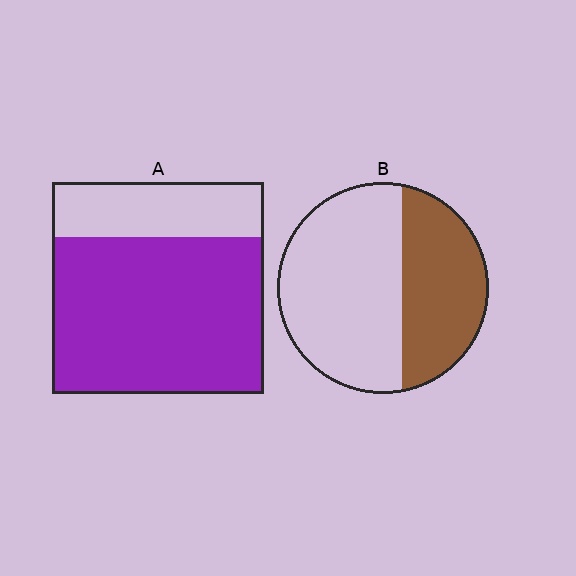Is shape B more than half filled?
No.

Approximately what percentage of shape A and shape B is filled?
A is approximately 75% and B is approximately 40%.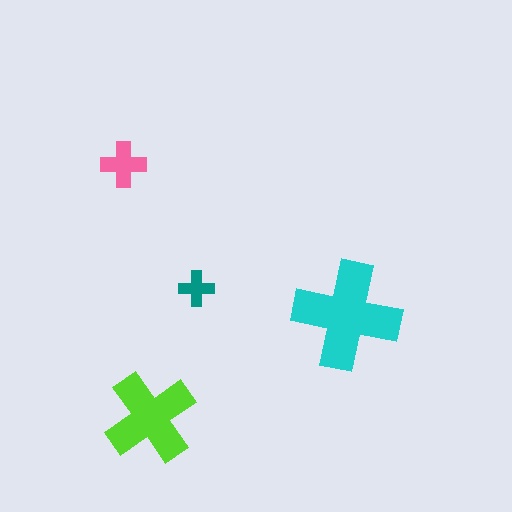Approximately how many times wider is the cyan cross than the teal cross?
About 3 times wider.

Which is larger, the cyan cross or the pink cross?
The cyan one.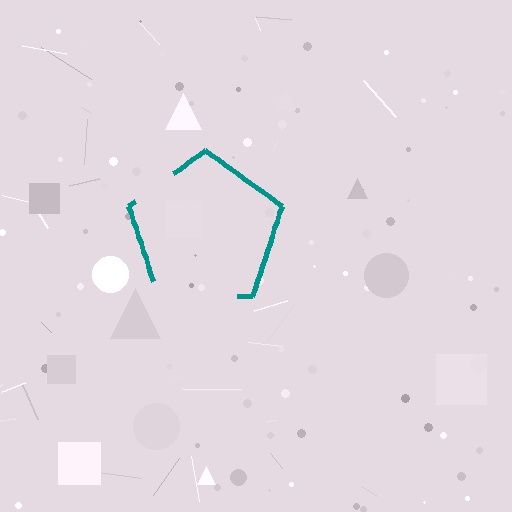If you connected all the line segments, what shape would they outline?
They would outline a pentagon.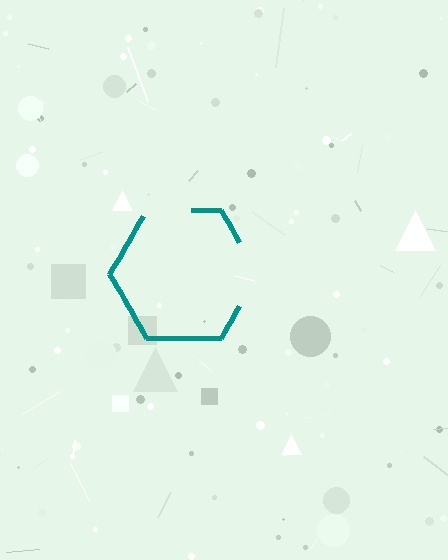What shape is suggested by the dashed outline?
The dashed outline suggests a hexagon.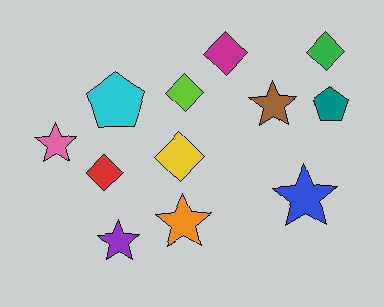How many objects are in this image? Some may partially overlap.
There are 12 objects.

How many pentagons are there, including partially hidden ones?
There are 2 pentagons.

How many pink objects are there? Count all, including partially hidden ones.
There is 1 pink object.